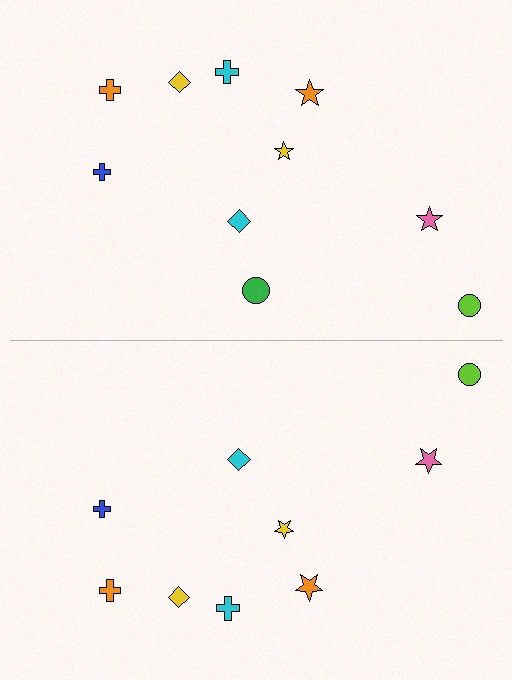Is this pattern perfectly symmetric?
No, the pattern is not perfectly symmetric. A green circle is missing from the bottom side.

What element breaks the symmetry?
A green circle is missing from the bottom side.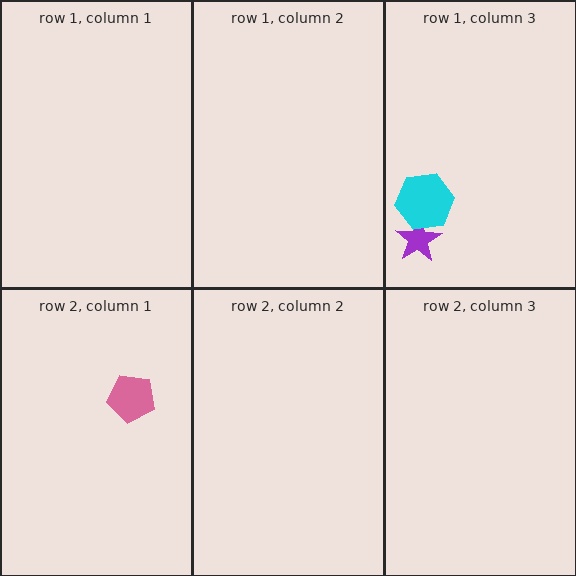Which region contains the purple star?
The row 1, column 3 region.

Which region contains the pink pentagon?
The row 2, column 1 region.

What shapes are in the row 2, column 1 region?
The pink pentagon.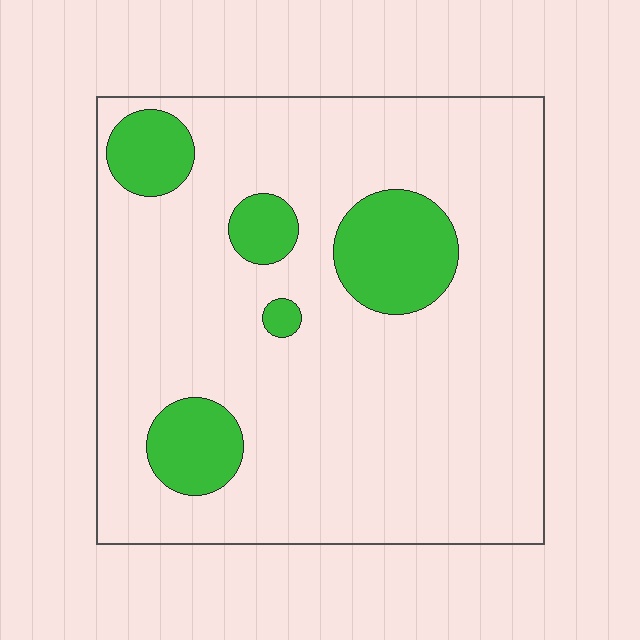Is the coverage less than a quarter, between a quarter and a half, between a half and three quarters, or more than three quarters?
Less than a quarter.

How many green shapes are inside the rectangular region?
5.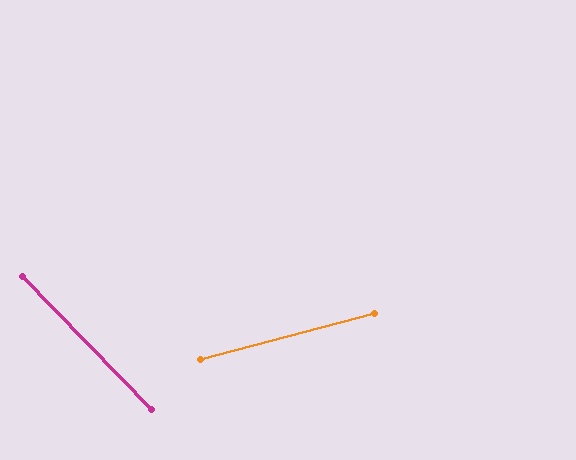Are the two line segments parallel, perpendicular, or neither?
Neither parallel nor perpendicular — they differ by about 61°.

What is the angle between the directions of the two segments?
Approximately 61 degrees.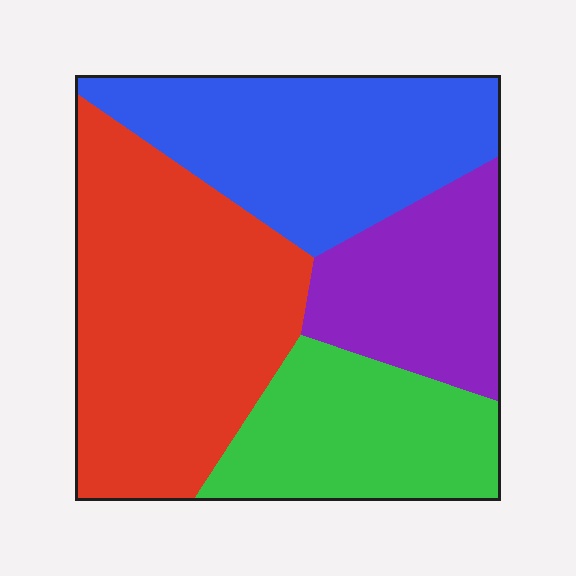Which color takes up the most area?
Red, at roughly 35%.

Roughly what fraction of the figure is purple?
Purple takes up less than a quarter of the figure.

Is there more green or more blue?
Blue.